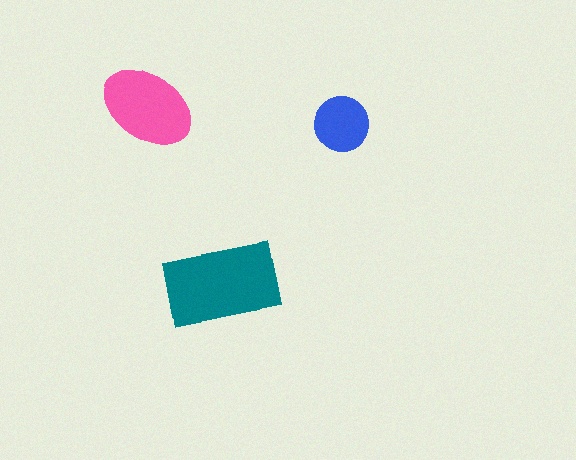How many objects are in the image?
There are 3 objects in the image.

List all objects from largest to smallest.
The teal rectangle, the pink ellipse, the blue circle.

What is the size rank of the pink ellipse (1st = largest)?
2nd.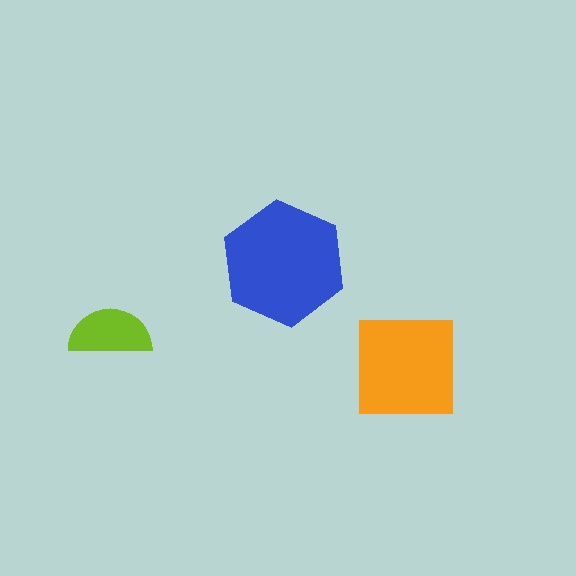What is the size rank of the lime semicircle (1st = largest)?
3rd.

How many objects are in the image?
There are 3 objects in the image.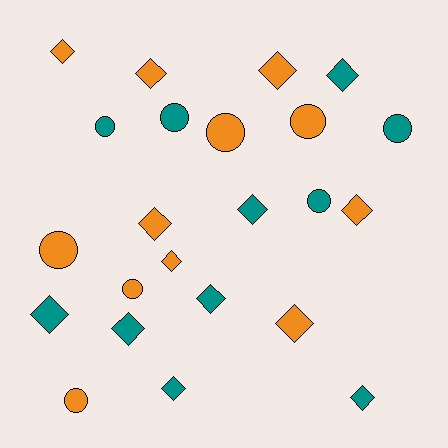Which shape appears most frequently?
Diamond, with 14 objects.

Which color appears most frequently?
Orange, with 12 objects.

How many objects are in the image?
There are 23 objects.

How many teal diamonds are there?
There are 7 teal diamonds.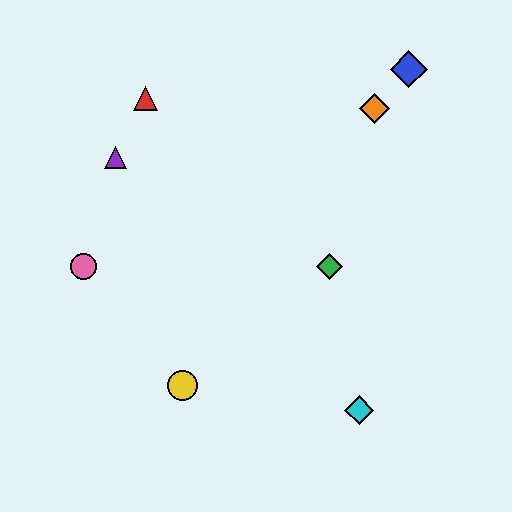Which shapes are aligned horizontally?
The green diamond, the pink circle are aligned horizontally.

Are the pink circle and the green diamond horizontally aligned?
Yes, both are at y≈266.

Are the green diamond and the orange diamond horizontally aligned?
No, the green diamond is at y≈266 and the orange diamond is at y≈108.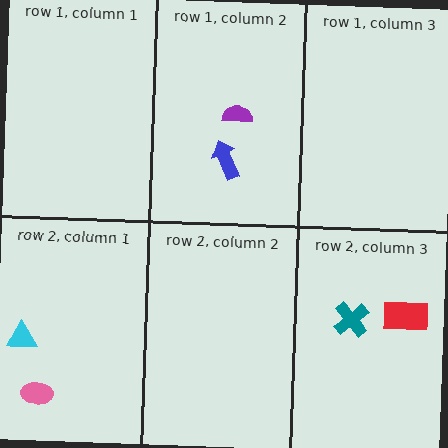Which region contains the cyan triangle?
The row 2, column 1 region.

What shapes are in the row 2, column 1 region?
The cyan triangle, the pink ellipse.